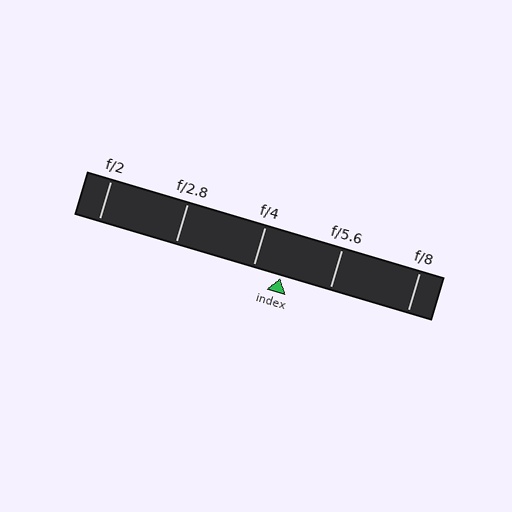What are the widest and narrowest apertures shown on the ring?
The widest aperture shown is f/2 and the narrowest is f/8.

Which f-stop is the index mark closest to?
The index mark is closest to f/4.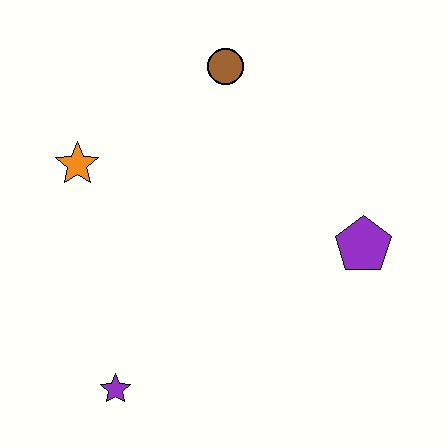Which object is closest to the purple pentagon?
The brown circle is closest to the purple pentagon.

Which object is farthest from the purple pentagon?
The orange star is farthest from the purple pentagon.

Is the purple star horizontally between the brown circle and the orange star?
Yes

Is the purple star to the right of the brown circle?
No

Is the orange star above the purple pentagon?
Yes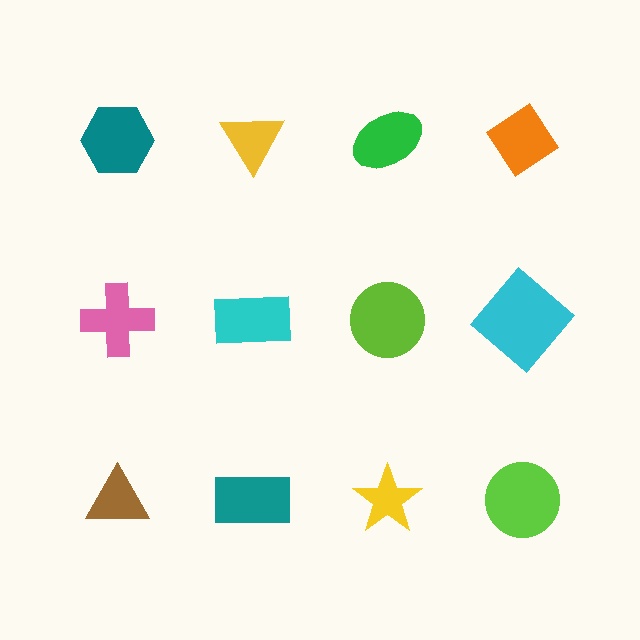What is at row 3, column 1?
A brown triangle.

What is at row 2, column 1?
A pink cross.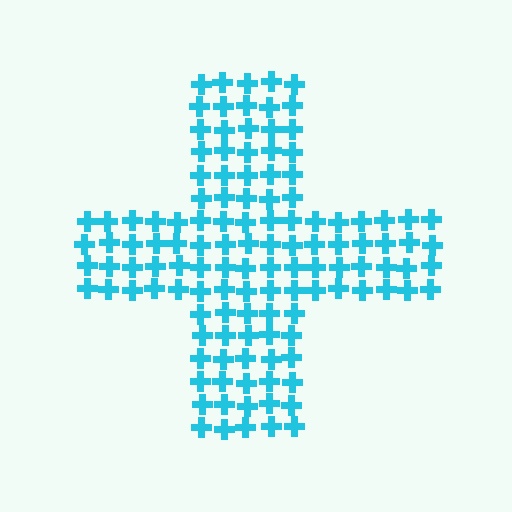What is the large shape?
The large shape is a cross.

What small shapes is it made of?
It is made of small crosses.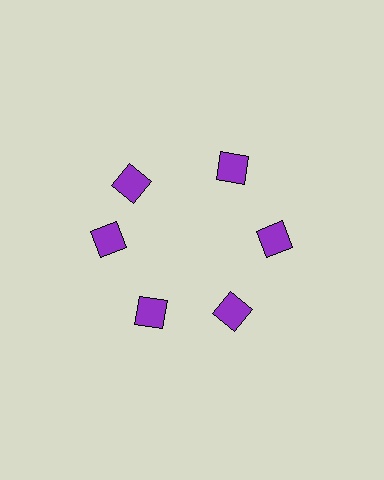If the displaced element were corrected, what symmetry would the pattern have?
It would have 6-fold rotational symmetry — the pattern would map onto itself every 60 degrees.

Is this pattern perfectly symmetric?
No. The 6 purple squares are arranged in a ring, but one element near the 11 o'clock position is rotated out of alignment along the ring, breaking the 6-fold rotational symmetry.